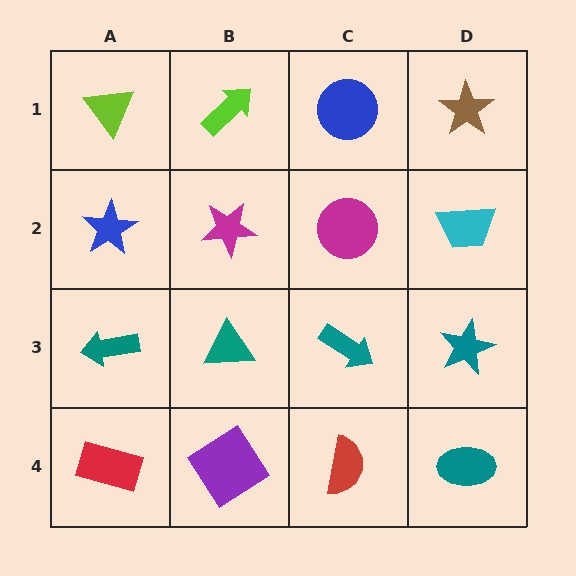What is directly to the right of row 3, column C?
A teal star.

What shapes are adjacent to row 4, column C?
A teal arrow (row 3, column C), a purple diamond (row 4, column B), a teal ellipse (row 4, column D).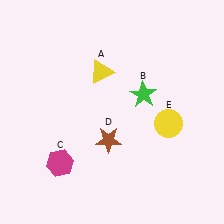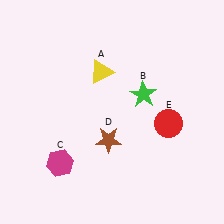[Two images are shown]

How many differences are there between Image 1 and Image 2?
There is 1 difference between the two images.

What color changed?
The circle (E) changed from yellow in Image 1 to red in Image 2.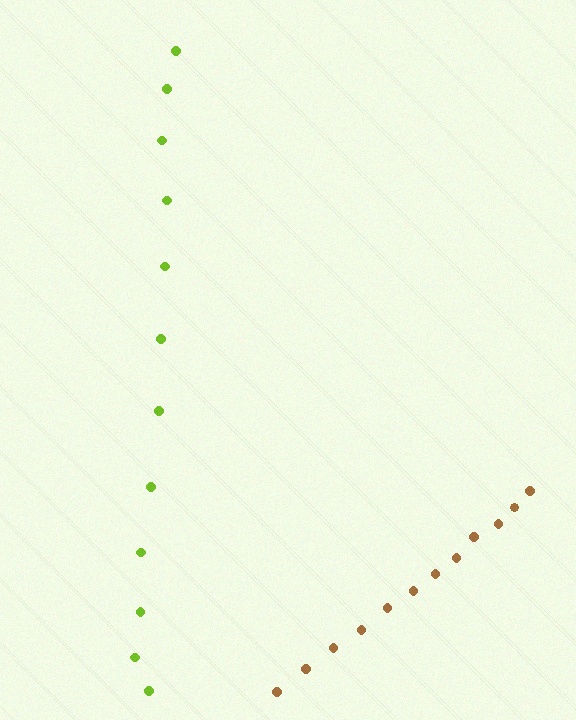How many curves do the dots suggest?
There are 2 distinct paths.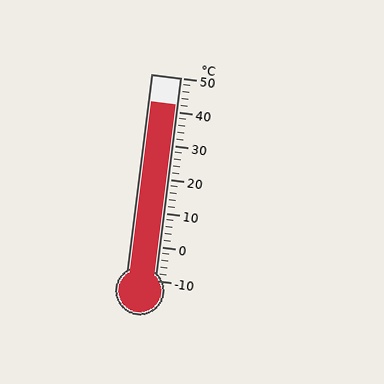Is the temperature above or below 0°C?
The temperature is above 0°C.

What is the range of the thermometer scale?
The thermometer scale ranges from -10°C to 50°C.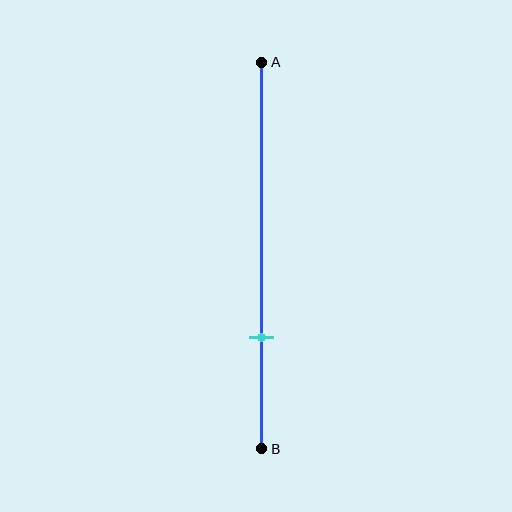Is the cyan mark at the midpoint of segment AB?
No, the mark is at about 70% from A, not at the 50% midpoint.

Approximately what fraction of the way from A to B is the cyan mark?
The cyan mark is approximately 70% of the way from A to B.